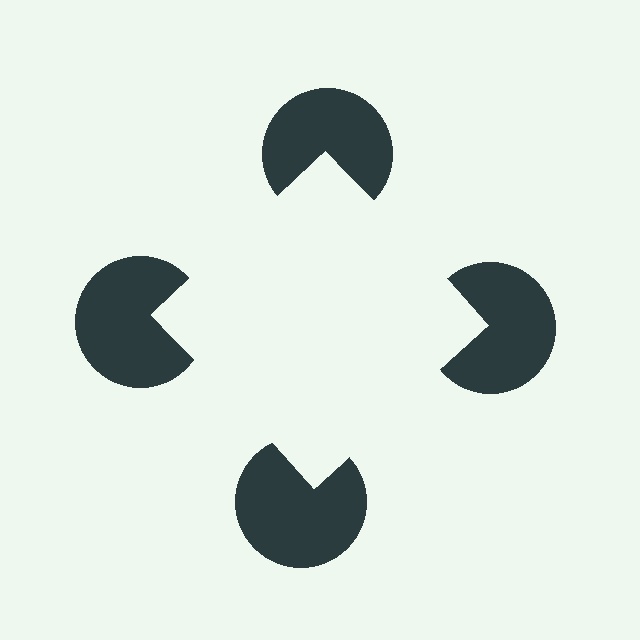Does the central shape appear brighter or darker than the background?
It typically appears slightly brighter than the background, even though no actual brightness change is drawn.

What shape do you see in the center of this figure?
An illusory square — its edges are inferred from the aligned wedge cuts in the pac-man discs, not physically drawn.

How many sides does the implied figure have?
4 sides.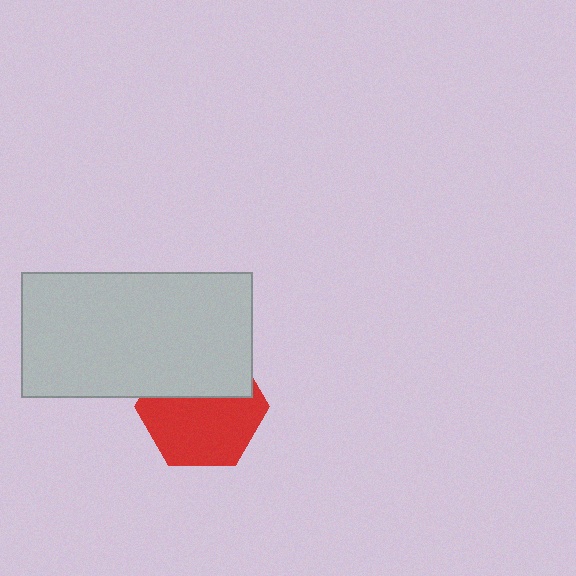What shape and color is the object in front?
The object in front is a light gray rectangle.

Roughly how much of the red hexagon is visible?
About half of it is visible (roughly 61%).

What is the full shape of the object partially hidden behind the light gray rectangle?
The partially hidden object is a red hexagon.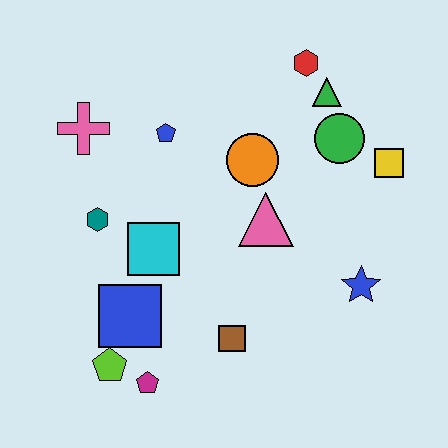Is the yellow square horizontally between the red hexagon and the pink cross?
No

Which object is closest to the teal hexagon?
The cyan square is closest to the teal hexagon.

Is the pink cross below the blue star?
No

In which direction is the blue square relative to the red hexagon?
The blue square is below the red hexagon.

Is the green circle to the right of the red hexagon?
Yes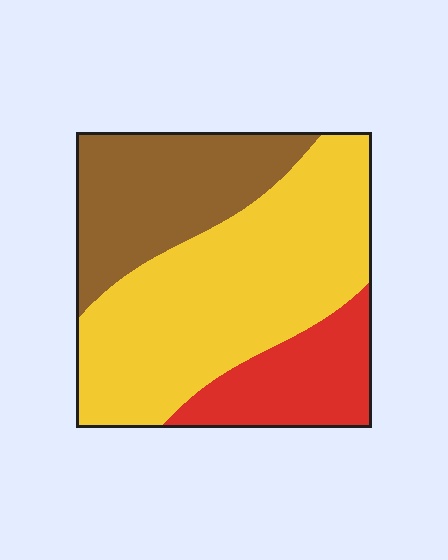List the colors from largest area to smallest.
From largest to smallest: yellow, brown, red.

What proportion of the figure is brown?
Brown covers roughly 30% of the figure.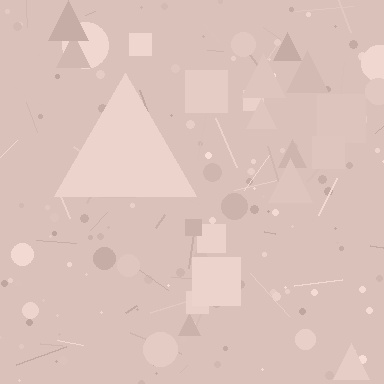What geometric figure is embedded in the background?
A triangle is embedded in the background.